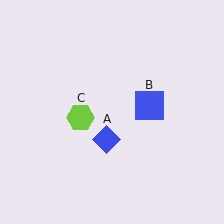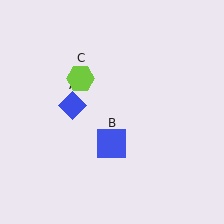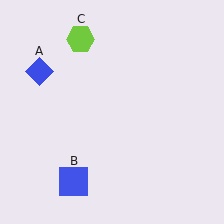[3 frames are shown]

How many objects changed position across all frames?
3 objects changed position: blue diamond (object A), blue square (object B), lime hexagon (object C).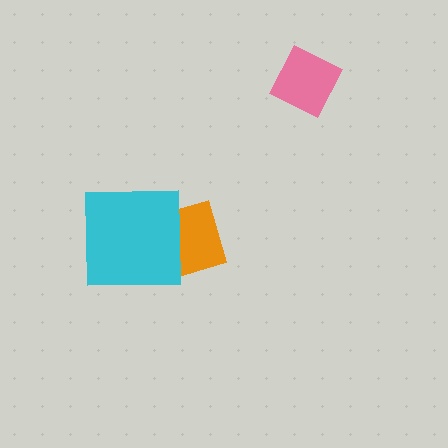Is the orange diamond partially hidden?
Yes, it is partially covered by another shape.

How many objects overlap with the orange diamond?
1 object overlaps with the orange diamond.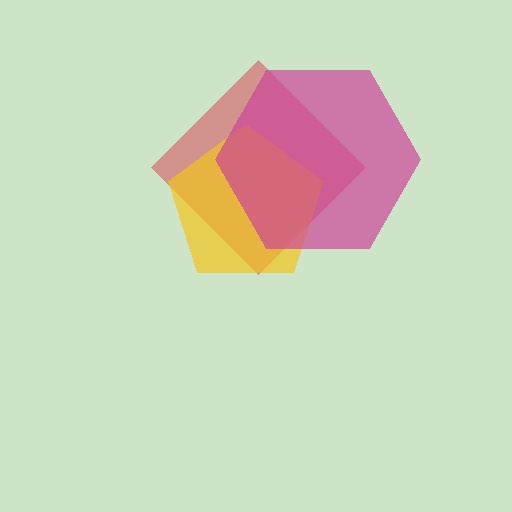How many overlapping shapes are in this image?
There are 3 overlapping shapes in the image.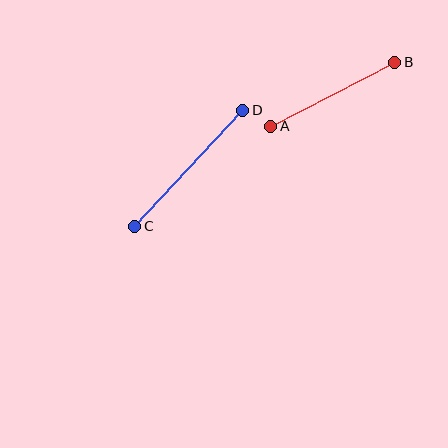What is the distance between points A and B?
The distance is approximately 139 pixels.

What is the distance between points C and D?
The distance is approximately 159 pixels.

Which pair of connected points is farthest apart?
Points C and D are farthest apart.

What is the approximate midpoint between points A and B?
The midpoint is at approximately (333, 94) pixels.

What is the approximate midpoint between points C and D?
The midpoint is at approximately (189, 168) pixels.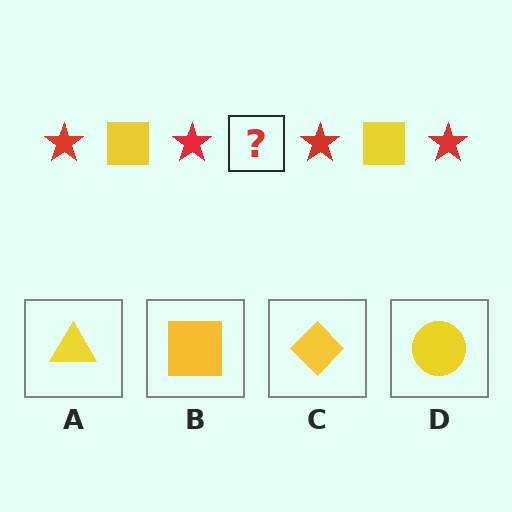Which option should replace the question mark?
Option B.